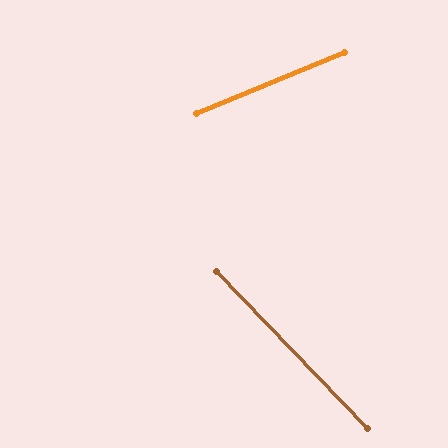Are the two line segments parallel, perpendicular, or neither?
Neither parallel nor perpendicular — they differ by about 69°.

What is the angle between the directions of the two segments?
Approximately 69 degrees.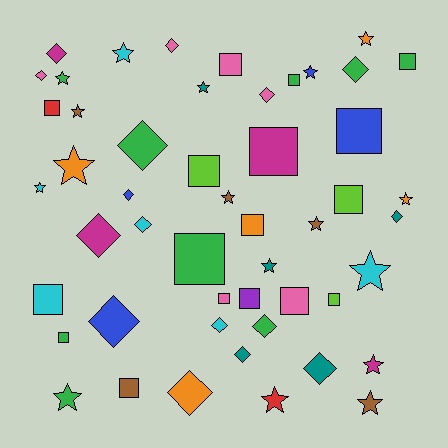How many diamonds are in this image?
There are 16 diamonds.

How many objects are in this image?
There are 50 objects.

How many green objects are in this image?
There are 9 green objects.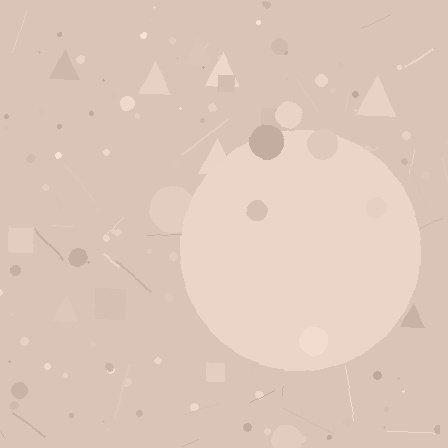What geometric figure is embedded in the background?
A circle is embedded in the background.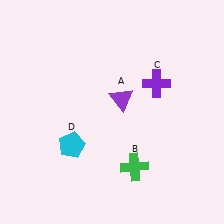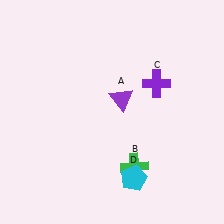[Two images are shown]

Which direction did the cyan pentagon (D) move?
The cyan pentagon (D) moved right.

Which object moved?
The cyan pentagon (D) moved right.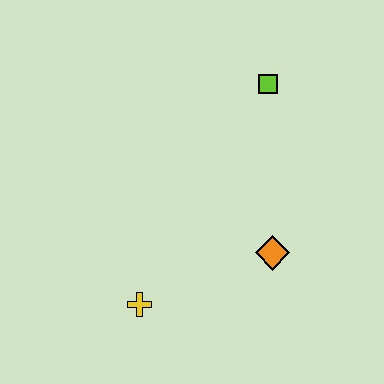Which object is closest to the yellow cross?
The orange diamond is closest to the yellow cross.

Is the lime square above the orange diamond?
Yes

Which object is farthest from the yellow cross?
The lime square is farthest from the yellow cross.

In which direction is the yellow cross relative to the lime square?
The yellow cross is below the lime square.